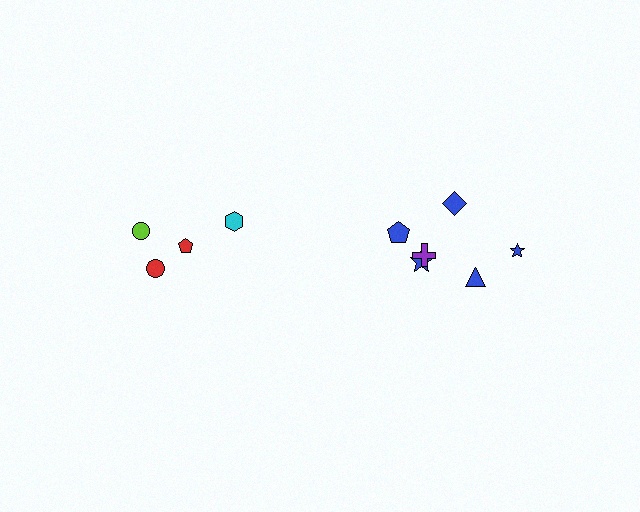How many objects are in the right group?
There are 6 objects.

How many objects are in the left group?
There are 4 objects.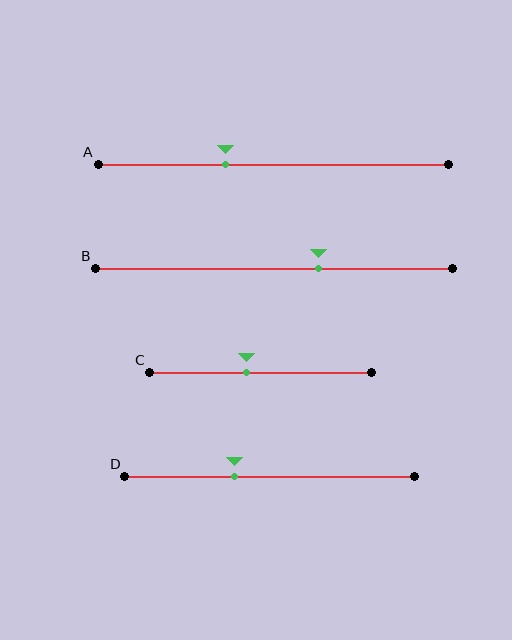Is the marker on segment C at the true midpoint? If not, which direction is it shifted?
No, the marker on segment C is shifted to the left by about 7% of the segment length.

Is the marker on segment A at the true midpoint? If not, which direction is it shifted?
No, the marker on segment A is shifted to the left by about 14% of the segment length.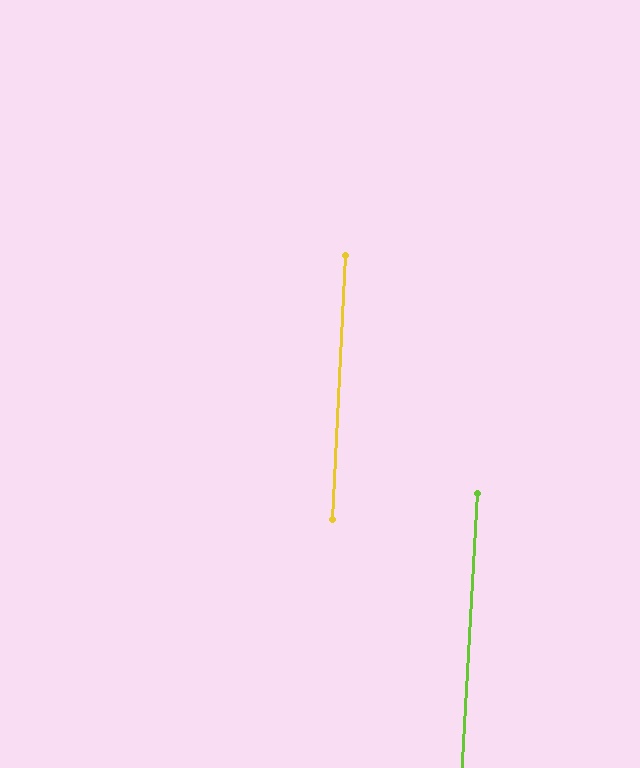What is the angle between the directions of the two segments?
Approximately 0 degrees.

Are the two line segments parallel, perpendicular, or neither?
Parallel — their directions differ by only 0.1°.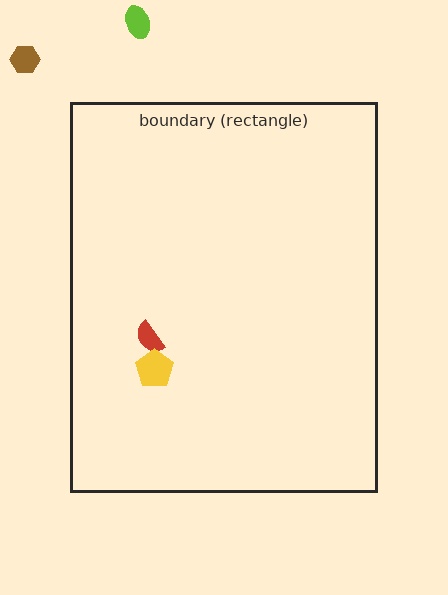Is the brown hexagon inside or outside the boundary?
Outside.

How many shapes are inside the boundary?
2 inside, 2 outside.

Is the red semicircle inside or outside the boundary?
Inside.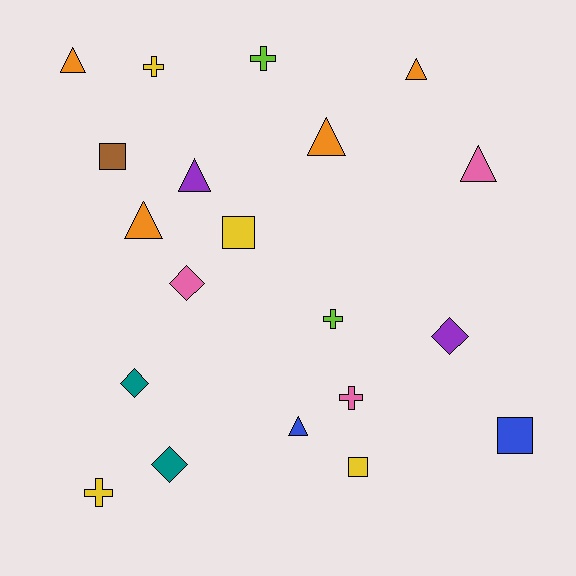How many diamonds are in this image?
There are 4 diamonds.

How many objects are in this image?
There are 20 objects.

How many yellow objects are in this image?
There are 4 yellow objects.